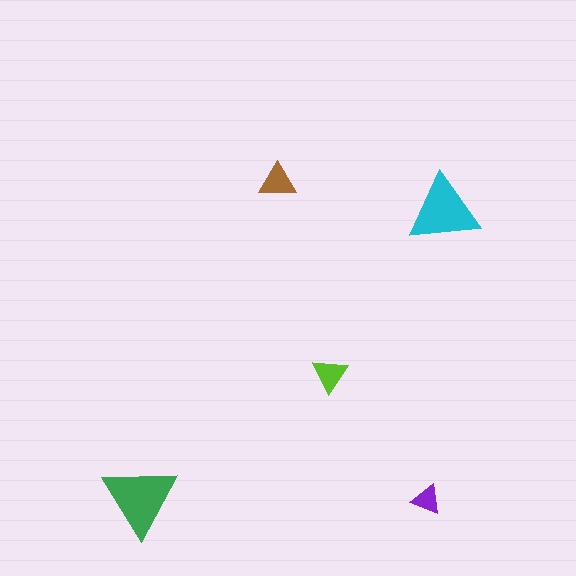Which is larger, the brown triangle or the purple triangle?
The brown one.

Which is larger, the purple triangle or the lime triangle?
The lime one.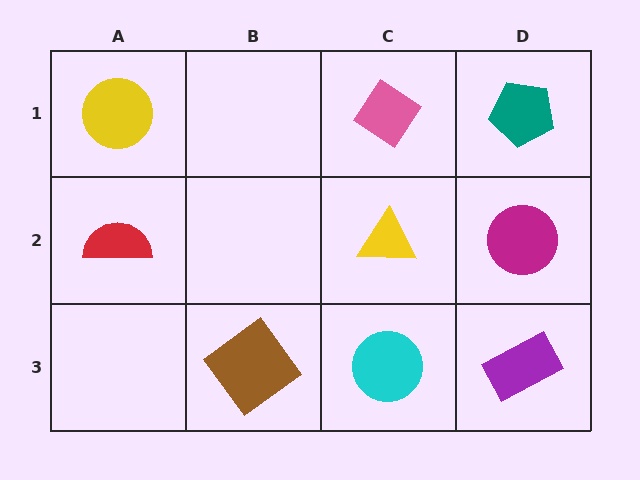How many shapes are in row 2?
3 shapes.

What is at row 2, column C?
A yellow triangle.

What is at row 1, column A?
A yellow circle.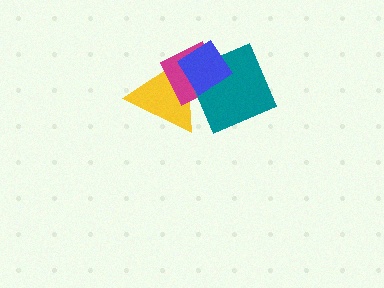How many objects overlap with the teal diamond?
3 objects overlap with the teal diamond.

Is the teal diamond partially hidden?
Yes, it is partially covered by another shape.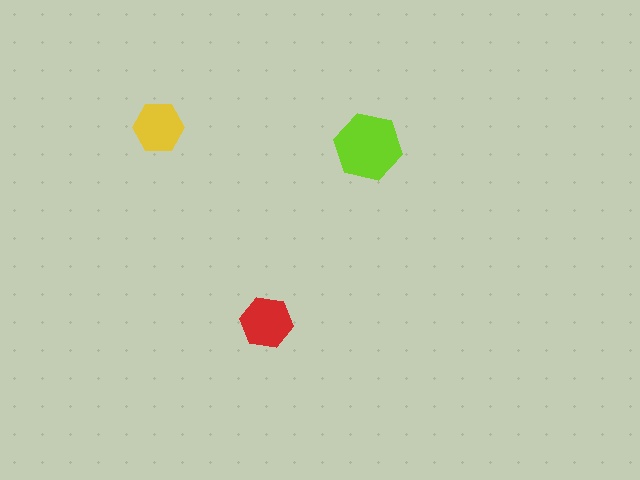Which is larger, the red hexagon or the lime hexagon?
The lime one.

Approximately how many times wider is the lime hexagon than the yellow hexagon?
About 1.5 times wider.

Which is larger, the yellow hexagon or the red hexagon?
The red one.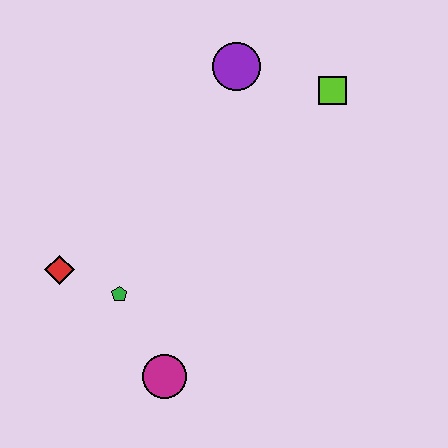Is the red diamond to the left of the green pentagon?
Yes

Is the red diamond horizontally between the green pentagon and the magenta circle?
No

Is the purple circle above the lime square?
Yes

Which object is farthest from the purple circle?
The magenta circle is farthest from the purple circle.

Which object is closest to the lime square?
The purple circle is closest to the lime square.